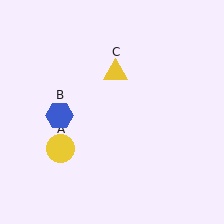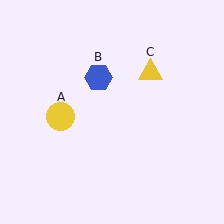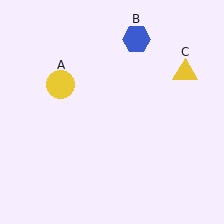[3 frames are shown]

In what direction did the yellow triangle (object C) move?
The yellow triangle (object C) moved right.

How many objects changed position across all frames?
3 objects changed position: yellow circle (object A), blue hexagon (object B), yellow triangle (object C).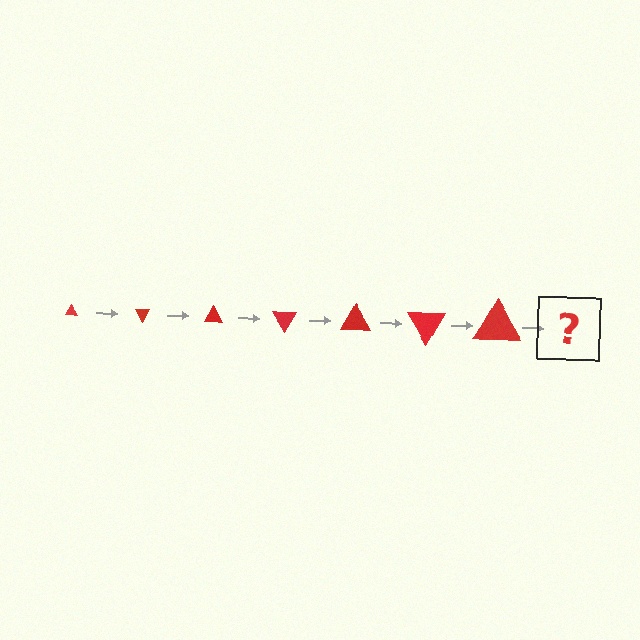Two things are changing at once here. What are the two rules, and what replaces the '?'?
The two rules are that the triangle grows larger each step and it rotates 60 degrees each step. The '?' should be a triangle, larger than the previous one and rotated 420 degrees from the start.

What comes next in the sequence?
The next element should be a triangle, larger than the previous one and rotated 420 degrees from the start.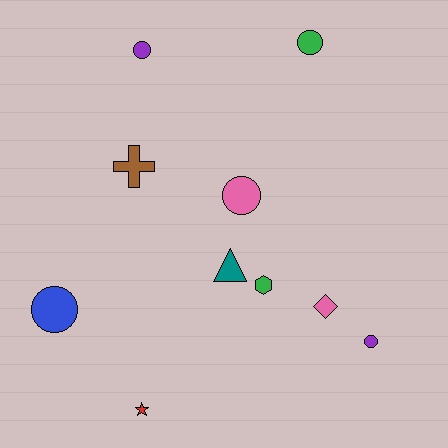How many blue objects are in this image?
There is 1 blue object.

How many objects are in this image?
There are 10 objects.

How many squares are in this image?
There are no squares.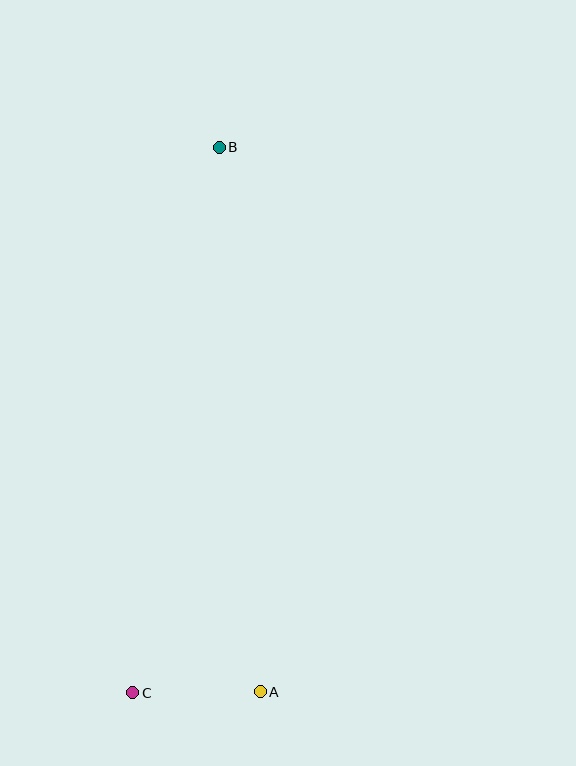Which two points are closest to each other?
Points A and C are closest to each other.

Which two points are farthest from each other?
Points B and C are farthest from each other.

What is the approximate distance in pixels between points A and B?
The distance between A and B is approximately 546 pixels.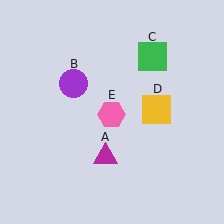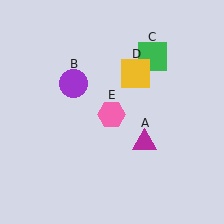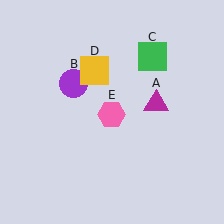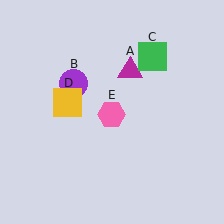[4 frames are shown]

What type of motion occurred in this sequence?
The magenta triangle (object A), yellow square (object D) rotated counterclockwise around the center of the scene.